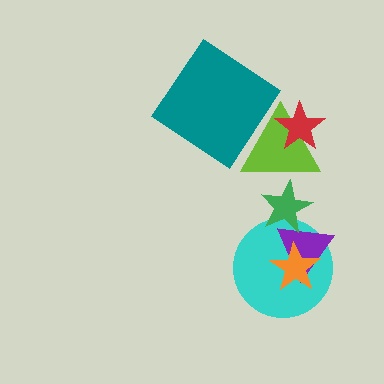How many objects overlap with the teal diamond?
1 object overlaps with the teal diamond.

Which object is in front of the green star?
The lime triangle is in front of the green star.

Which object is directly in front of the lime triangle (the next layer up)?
The red star is directly in front of the lime triangle.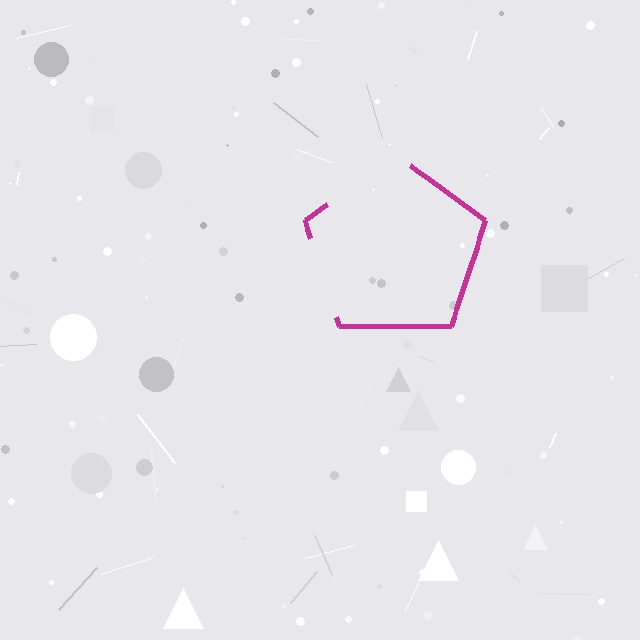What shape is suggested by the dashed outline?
The dashed outline suggests a pentagon.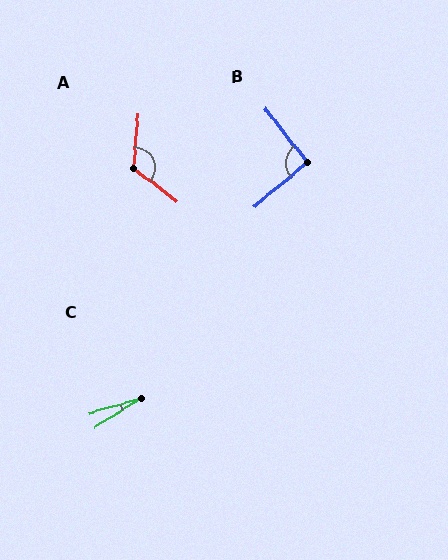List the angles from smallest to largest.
C (16°), B (92°), A (122°).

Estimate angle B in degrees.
Approximately 92 degrees.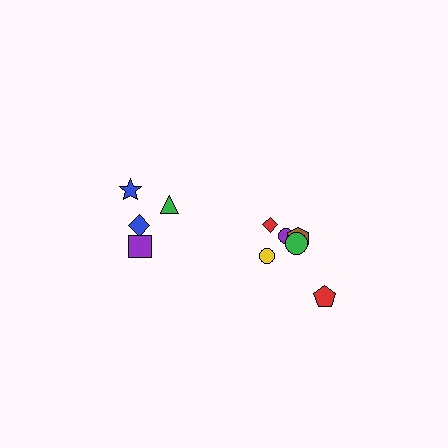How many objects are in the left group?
There are 4 objects.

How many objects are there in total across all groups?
There are 10 objects.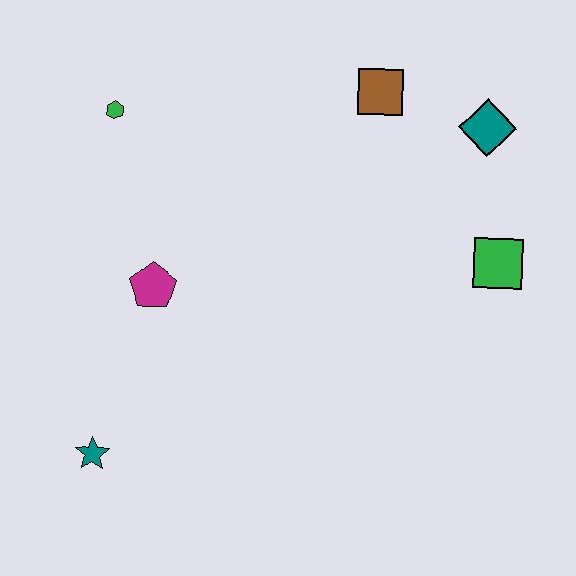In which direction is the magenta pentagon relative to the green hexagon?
The magenta pentagon is below the green hexagon.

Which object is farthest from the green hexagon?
The green square is farthest from the green hexagon.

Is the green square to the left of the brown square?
No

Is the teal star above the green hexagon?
No